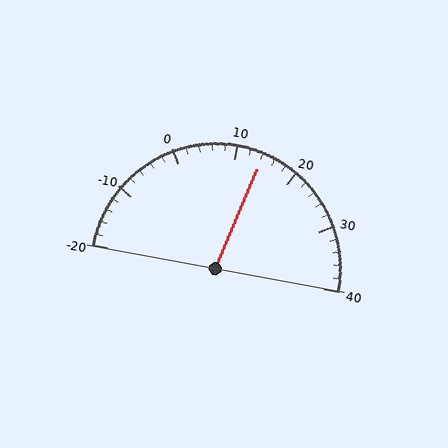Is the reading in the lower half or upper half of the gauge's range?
The reading is in the upper half of the range (-20 to 40).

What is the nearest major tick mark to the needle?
The nearest major tick mark is 10.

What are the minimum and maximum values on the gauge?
The gauge ranges from -20 to 40.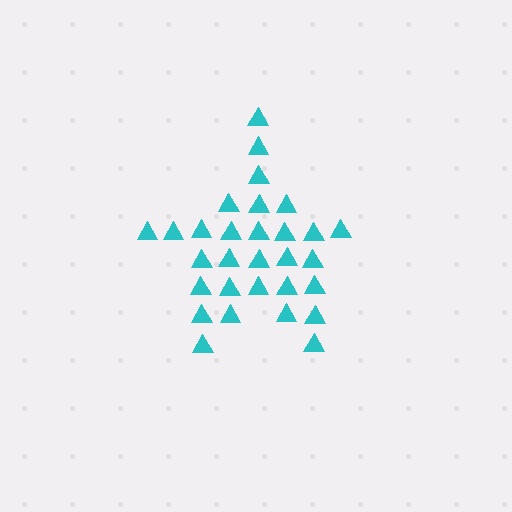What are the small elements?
The small elements are triangles.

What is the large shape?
The large shape is a star.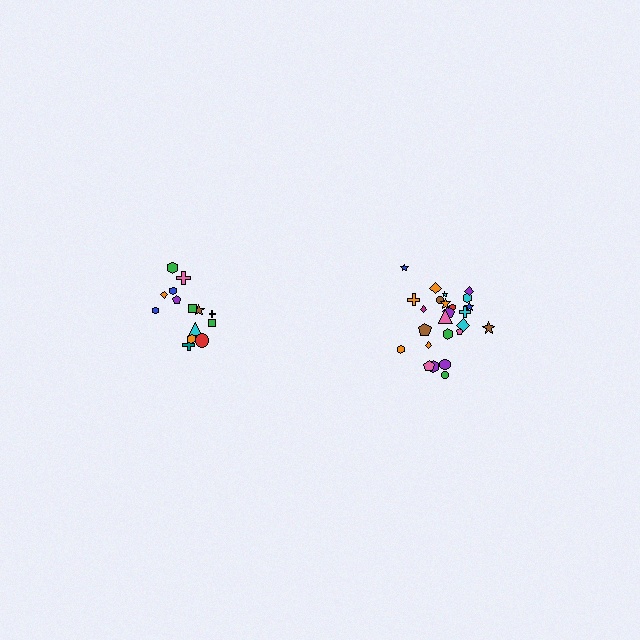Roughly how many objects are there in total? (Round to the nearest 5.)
Roughly 40 objects in total.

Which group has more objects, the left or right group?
The right group.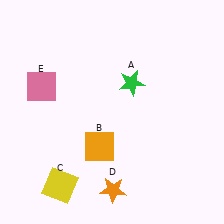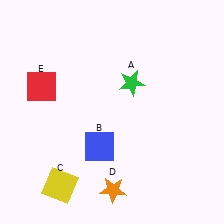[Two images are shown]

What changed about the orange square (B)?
In Image 1, B is orange. In Image 2, it changed to blue.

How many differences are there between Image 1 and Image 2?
There are 2 differences between the two images.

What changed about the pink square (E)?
In Image 1, E is pink. In Image 2, it changed to red.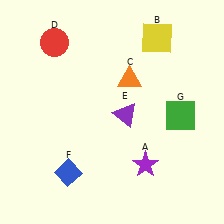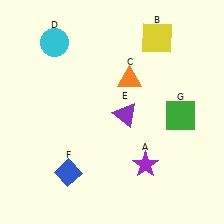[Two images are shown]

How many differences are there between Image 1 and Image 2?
There is 1 difference between the two images.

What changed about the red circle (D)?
In Image 1, D is red. In Image 2, it changed to cyan.